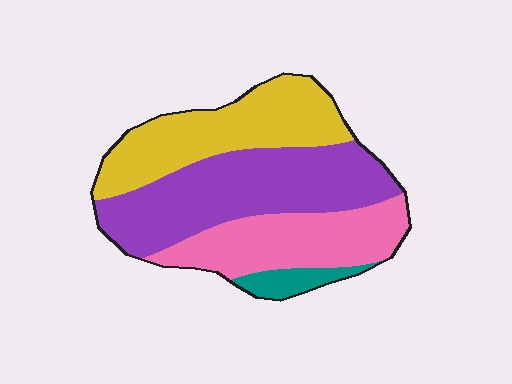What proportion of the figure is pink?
Pink covers around 25% of the figure.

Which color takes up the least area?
Teal, at roughly 5%.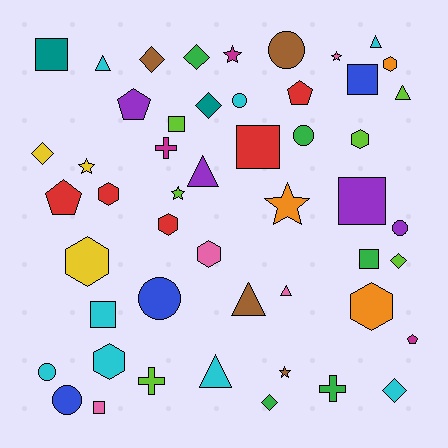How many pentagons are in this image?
There are 4 pentagons.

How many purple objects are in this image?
There are 4 purple objects.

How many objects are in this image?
There are 50 objects.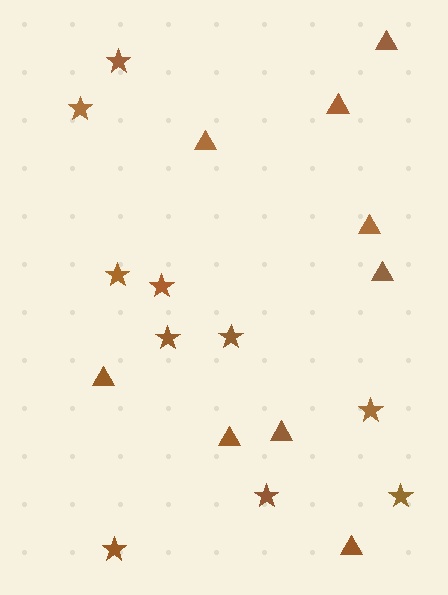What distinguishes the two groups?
There are 2 groups: one group of triangles (9) and one group of stars (10).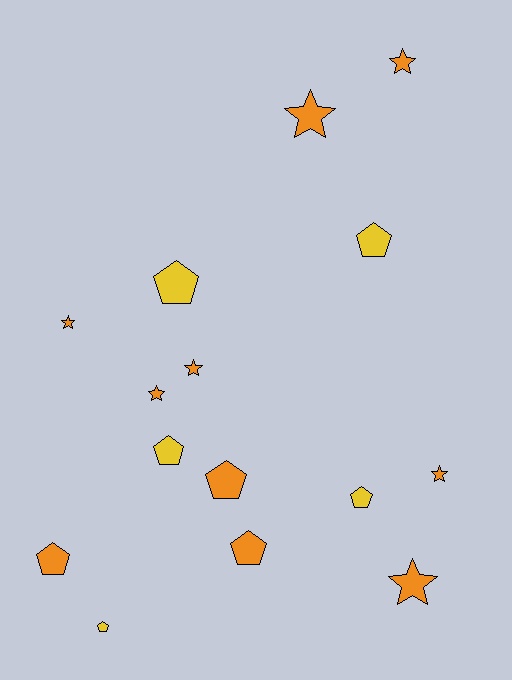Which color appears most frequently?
Orange, with 10 objects.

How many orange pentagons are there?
There are 3 orange pentagons.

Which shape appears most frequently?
Pentagon, with 8 objects.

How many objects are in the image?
There are 15 objects.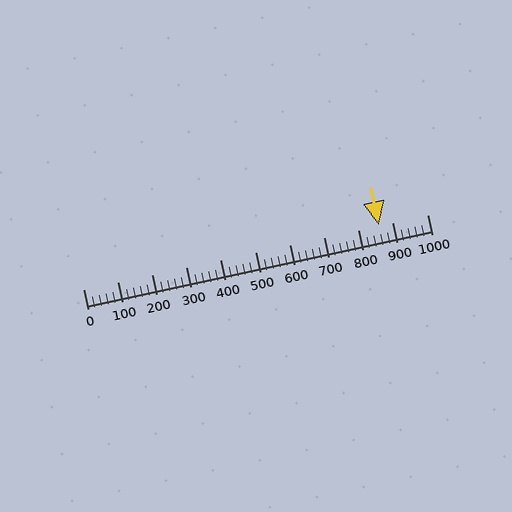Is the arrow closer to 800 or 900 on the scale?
The arrow is closer to 900.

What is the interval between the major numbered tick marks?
The major tick marks are spaced 100 units apart.